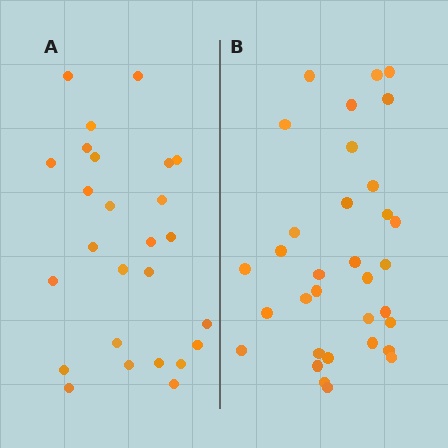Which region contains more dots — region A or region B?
Region B (the right region) has more dots.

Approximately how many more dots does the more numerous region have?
Region B has roughly 8 or so more dots than region A.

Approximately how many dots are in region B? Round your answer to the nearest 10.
About 30 dots. (The exact count is 33, which rounds to 30.)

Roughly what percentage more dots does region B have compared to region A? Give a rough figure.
About 25% more.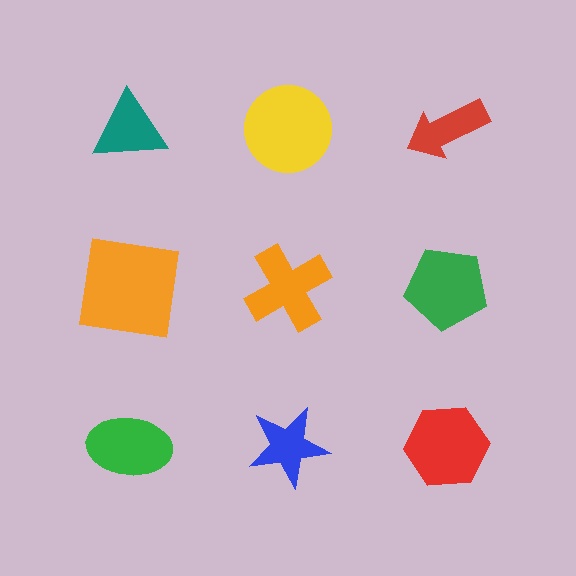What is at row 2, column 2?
An orange cross.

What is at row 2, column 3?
A green pentagon.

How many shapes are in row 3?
3 shapes.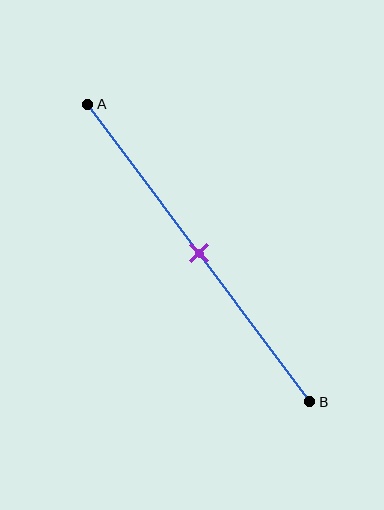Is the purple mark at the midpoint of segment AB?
Yes, the mark is approximately at the midpoint.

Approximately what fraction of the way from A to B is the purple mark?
The purple mark is approximately 50% of the way from A to B.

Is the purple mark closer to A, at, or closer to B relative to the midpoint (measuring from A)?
The purple mark is approximately at the midpoint of segment AB.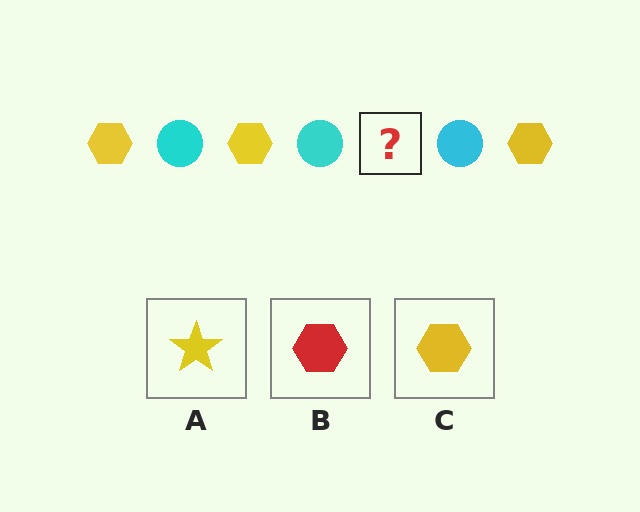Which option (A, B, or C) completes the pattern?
C.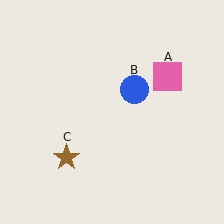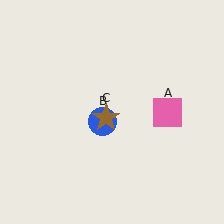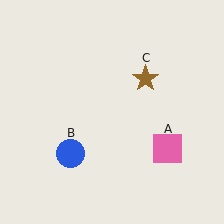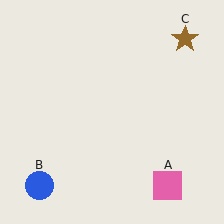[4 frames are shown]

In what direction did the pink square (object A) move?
The pink square (object A) moved down.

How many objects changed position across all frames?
3 objects changed position: pink square (object A), blue circle (object B), brown star (object C).